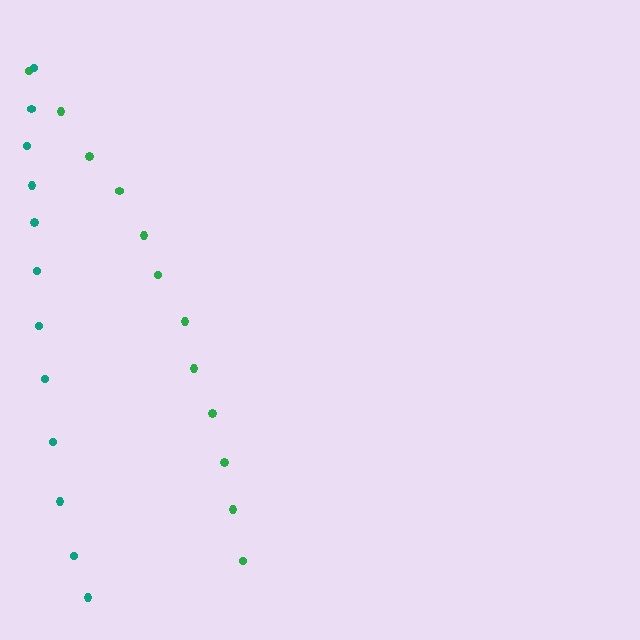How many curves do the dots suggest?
There are 2 distinct paths.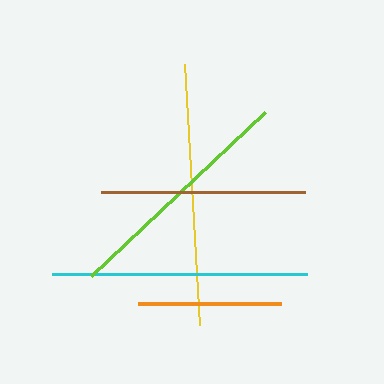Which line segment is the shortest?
The orange line is the shortest at approximately 143 pixels.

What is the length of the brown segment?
The brown segment is approximately 204 pixels long.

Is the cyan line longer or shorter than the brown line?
The cyan line is longer than the brown line.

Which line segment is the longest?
The yellow line is the longest at approximately 262 pixels.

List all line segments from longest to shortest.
From longest to shortest: yellow, cyan, lime, brown, orange.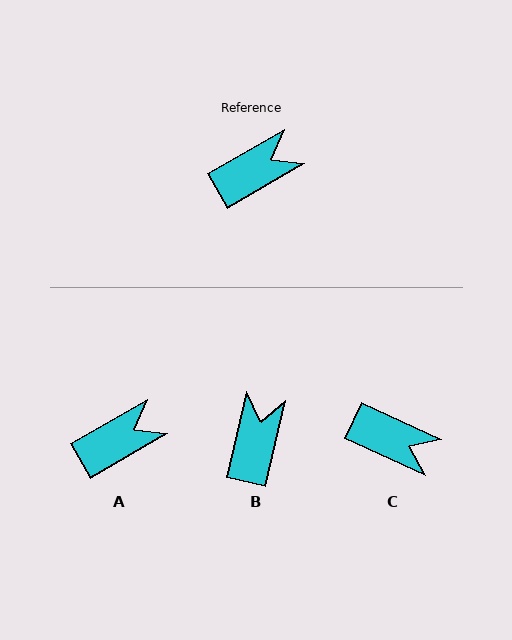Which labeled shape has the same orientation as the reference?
A.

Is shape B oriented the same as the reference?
No, it is off by about 47 degrees.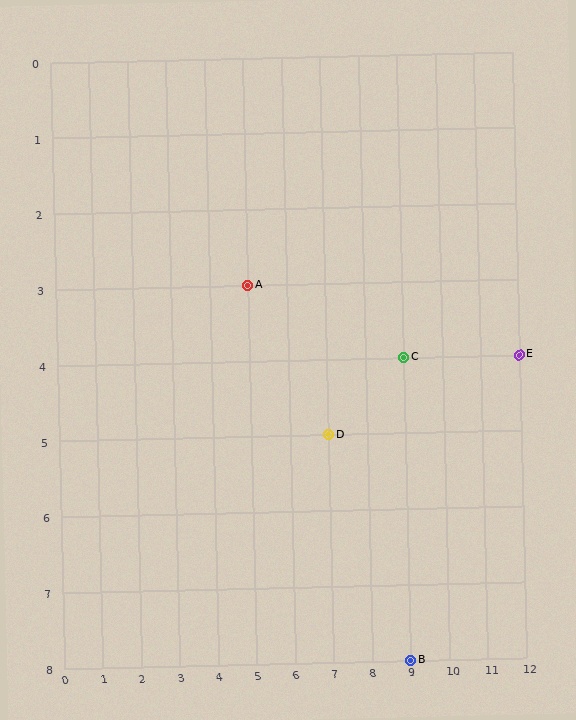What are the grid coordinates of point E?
Point E is at grid coordinates (12, 4).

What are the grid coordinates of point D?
Point D is at grid coordinates (7, 5).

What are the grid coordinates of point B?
Point B is at grid coordinates (9, 8).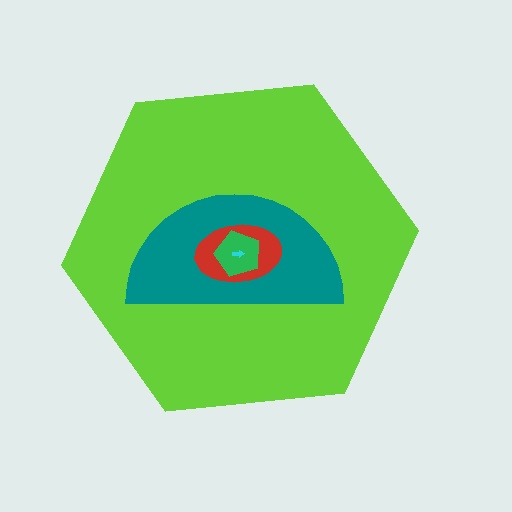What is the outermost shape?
The lime hexagon.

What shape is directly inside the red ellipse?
The green pentagon.